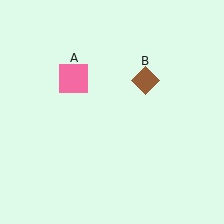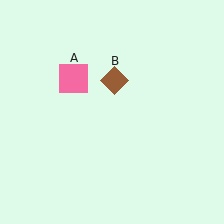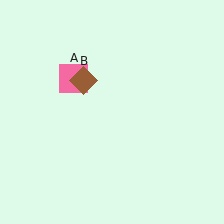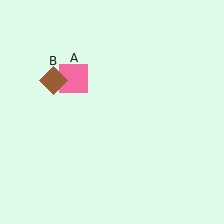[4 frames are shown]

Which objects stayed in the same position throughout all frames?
Pink square (object A) remained stationary.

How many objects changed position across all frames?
1 object changed position: brown diamond (object B).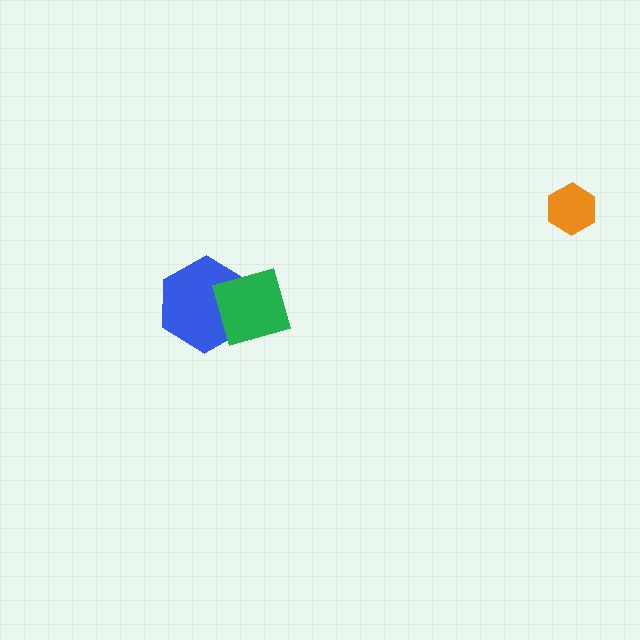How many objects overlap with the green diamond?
1 object overlaps with the green diamond.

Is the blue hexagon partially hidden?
Yes, it is partially covered by another shape.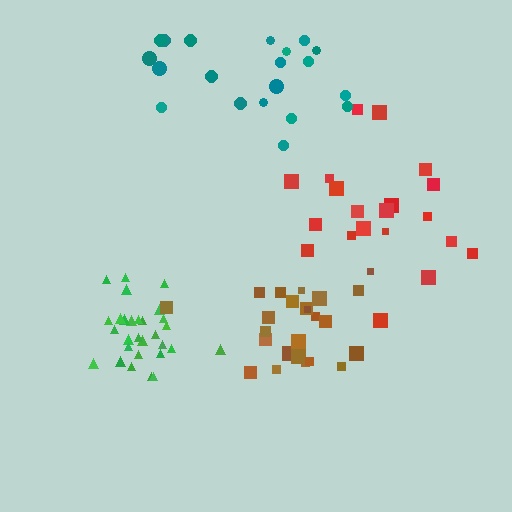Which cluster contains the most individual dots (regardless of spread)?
Green (29).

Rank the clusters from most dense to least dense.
green, brown, red, teal.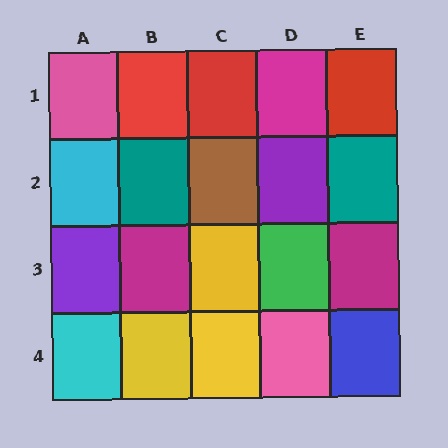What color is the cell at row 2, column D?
Purple.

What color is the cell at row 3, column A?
Purple.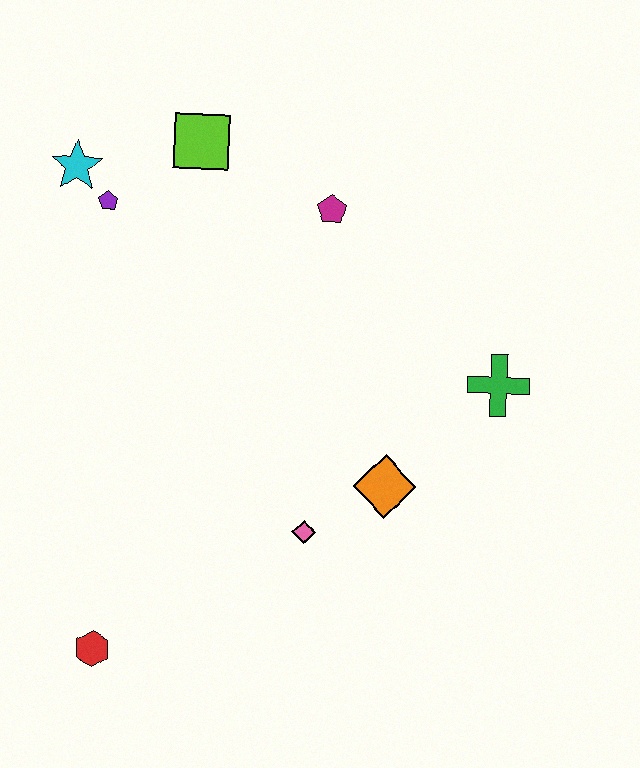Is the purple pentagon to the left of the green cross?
Yes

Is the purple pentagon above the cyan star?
No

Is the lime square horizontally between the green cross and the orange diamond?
No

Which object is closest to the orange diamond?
The pink diamond is closest to the orange diamond.